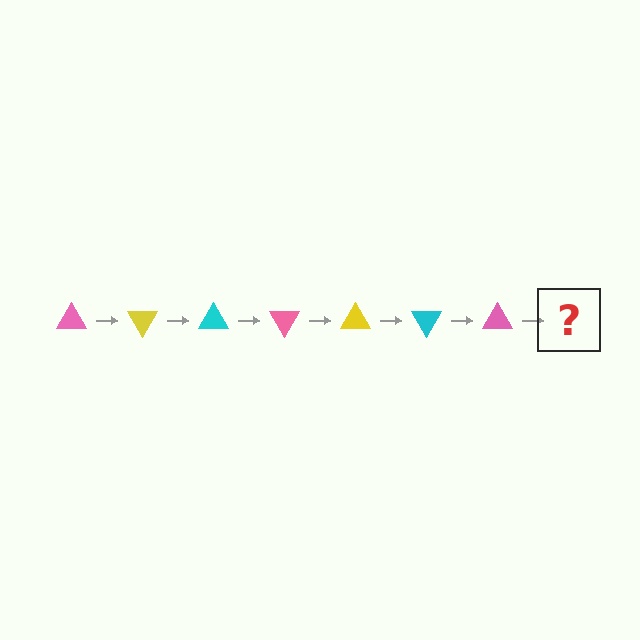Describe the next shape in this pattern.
It should be a yellow triangle, rotated 420 degrees from the start.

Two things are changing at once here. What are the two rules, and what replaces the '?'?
The two rules are that it rotates 60 degrees each step and the color cycles through pink, yellow, and cyan. The '?' should be a yellow triangle, rotated 420 degrees from the start.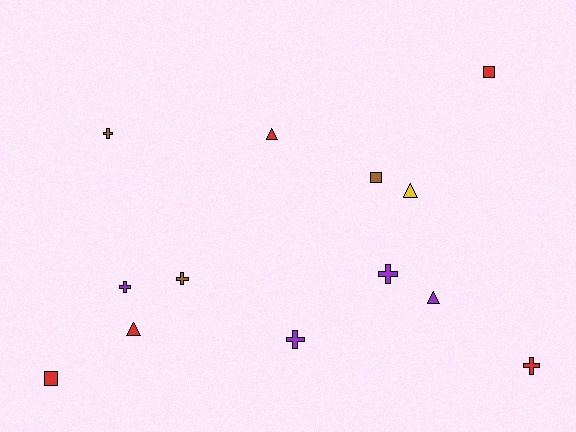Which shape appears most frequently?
Cross, with 6 objects.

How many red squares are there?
There are 2 red squares.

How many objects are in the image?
There are 13 objects.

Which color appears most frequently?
Red, with 5 objects.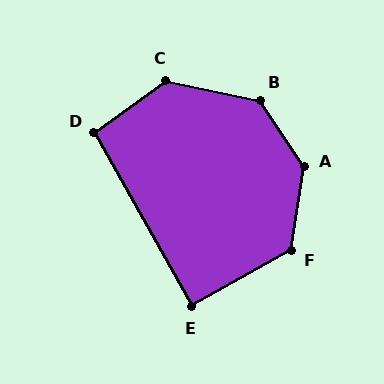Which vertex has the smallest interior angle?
E, at approximately 90 degrees.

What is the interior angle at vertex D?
Approximately 97 degrees (obtuse).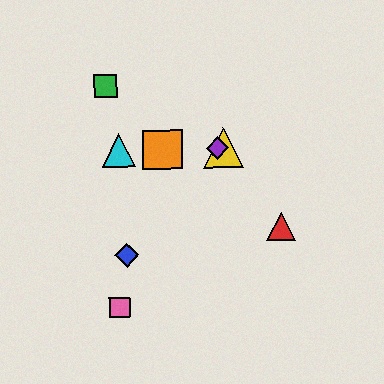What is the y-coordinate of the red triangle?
The red triangle is at y≈227.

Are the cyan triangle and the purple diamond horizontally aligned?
Yes, both are at y≈151.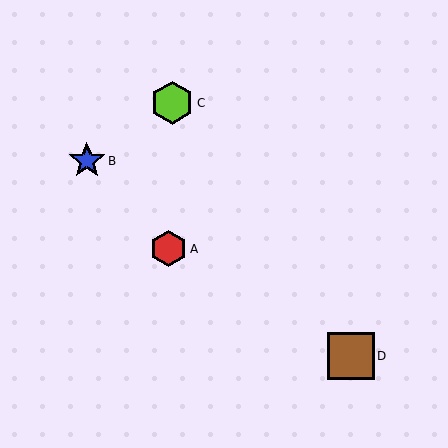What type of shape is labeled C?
Shape C is a lime hexagon.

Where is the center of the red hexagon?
The center of the red hexagon is at (169, 249).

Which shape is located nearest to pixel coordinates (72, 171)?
The blue star (labeled B) at (87, 161) is nearest to that location.